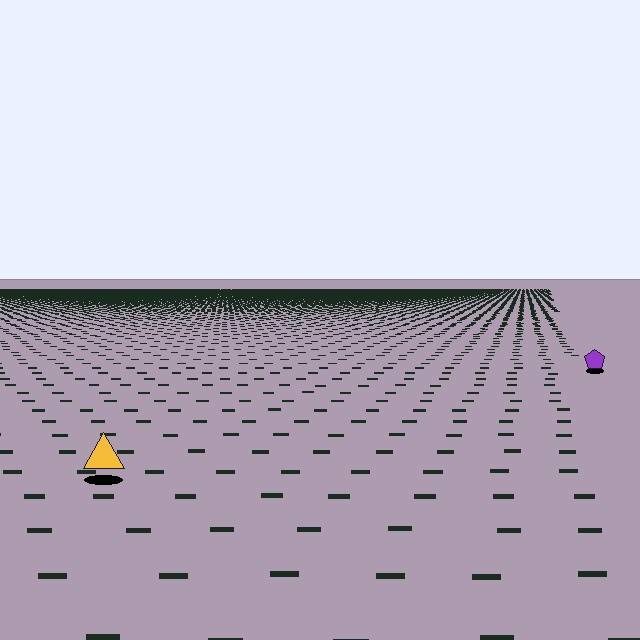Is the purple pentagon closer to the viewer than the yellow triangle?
No. The yellow triangle is closer — you can tell from the texture gradient: the ground texture is coarser near it.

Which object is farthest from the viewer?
The purple pentagon is farthest from the viewer. It appears smaller and the ground texture around it is denser.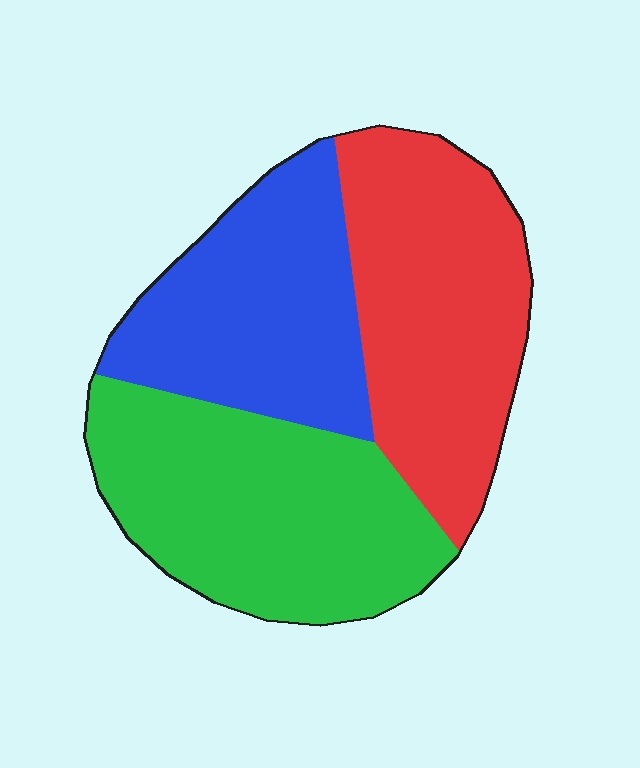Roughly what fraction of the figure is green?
Green covers around 35% of the figure.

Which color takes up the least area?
Blue, at roughly 30%.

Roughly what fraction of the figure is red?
Red covers 34% of the figure.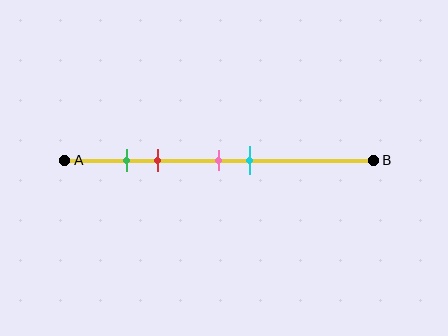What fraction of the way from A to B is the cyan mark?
The cyan mark is approximately 60% (0.6) of the way from A to B.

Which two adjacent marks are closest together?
The green and red marks are the closest adjacent pair.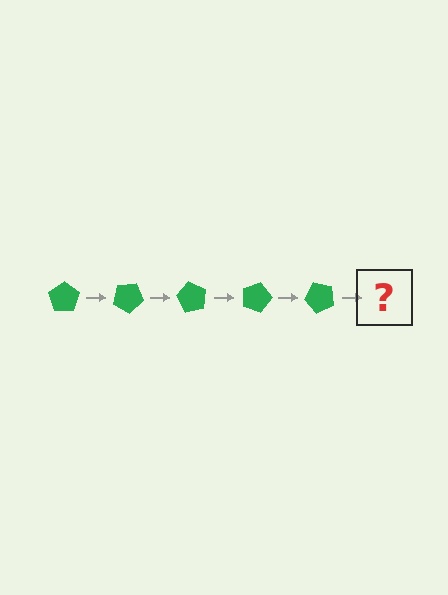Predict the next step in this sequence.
The next step is a green pentagon rotated 150 degrees.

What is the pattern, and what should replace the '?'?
The pattern is that the pentagon rotates 30 degrees each step. The '?' should be a green pentagon rotated 150 degrees.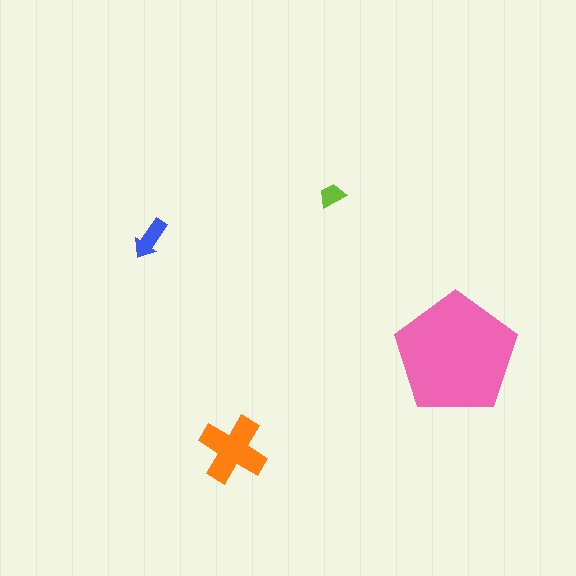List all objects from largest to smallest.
The pink pentagon, the orange cross, the blue arrow, the lime trapezoid.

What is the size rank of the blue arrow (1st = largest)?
3rd.